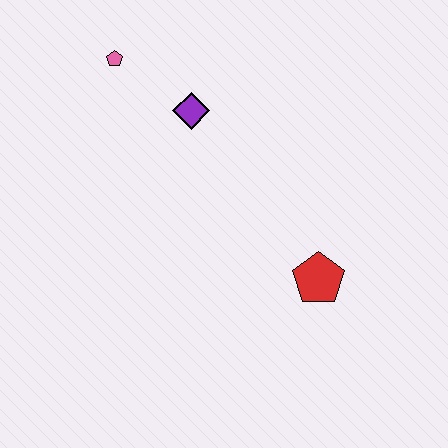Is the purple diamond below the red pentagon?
No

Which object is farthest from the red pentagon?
The pink pentagon is farthest from the red pentagon.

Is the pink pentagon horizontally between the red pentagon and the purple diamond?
No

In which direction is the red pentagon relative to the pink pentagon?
The red pentagon is below the pink pentagon.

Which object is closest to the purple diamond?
The pink pentagon is closest to the purple diamond.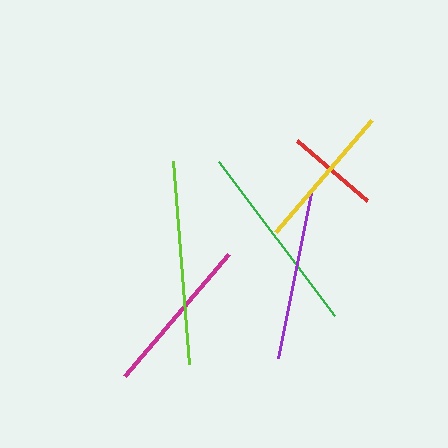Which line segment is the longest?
The lime line is the longest at approximately 204 pixels.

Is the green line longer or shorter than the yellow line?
The green line is longer than the yellow line.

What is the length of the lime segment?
The lime segment is approximately 204 pixels long.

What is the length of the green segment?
The green segment is approximately 192 pixels long.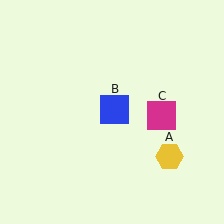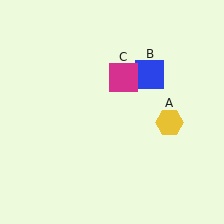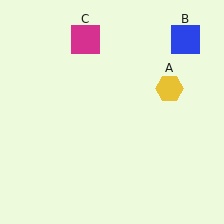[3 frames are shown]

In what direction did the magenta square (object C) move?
The magenta square (object C) moved up and to the left.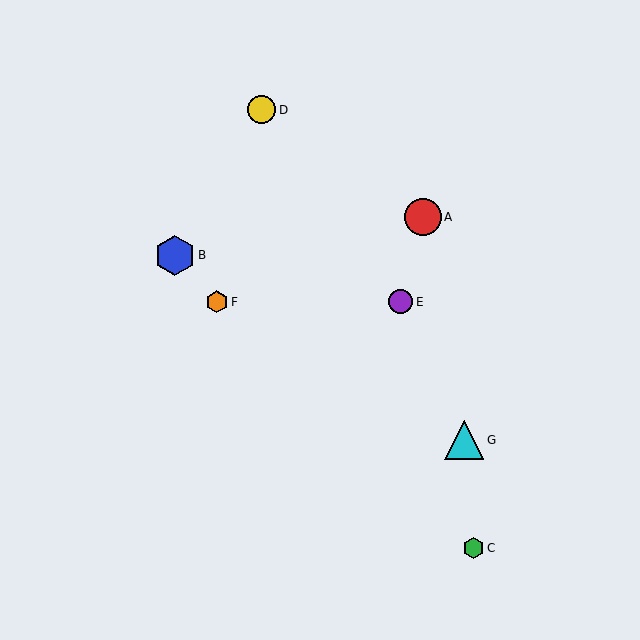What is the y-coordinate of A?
Object A is at y≈217.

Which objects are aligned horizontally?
Objects E, F are aligned horizontally.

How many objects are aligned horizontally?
2 objects (E, F) are aligned horizontally.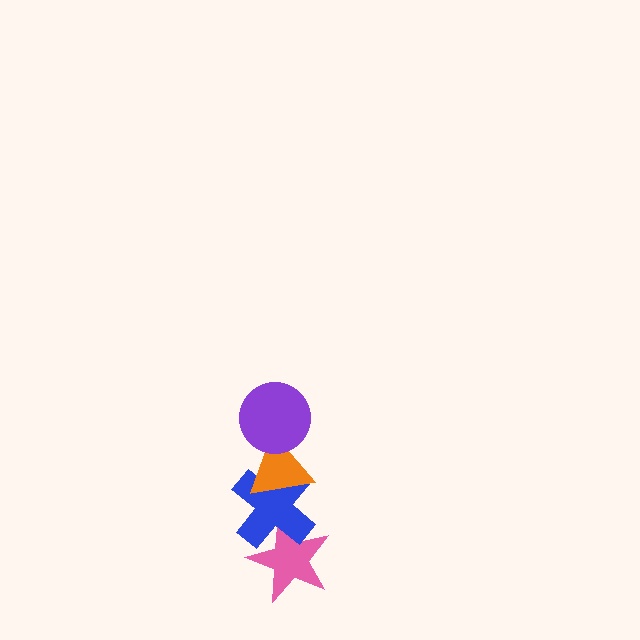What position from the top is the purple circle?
The purple circle is 1st from the top.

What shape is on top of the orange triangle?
The purple circle is on top of the orange triangle.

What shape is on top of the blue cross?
The orange triangle is on top of the blue cross.